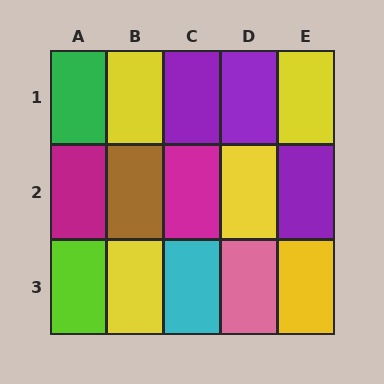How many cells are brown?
1 cell is brown.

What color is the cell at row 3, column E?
Yellow.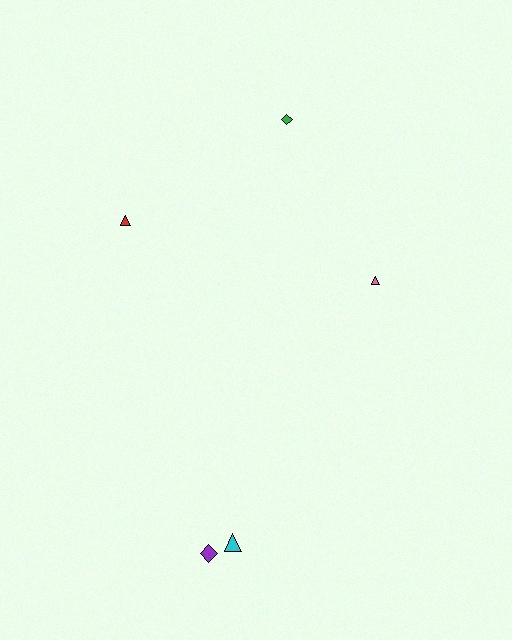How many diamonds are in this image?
There are 2 diamonds.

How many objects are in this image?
There are 5 objects.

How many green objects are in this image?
There is 1 green object.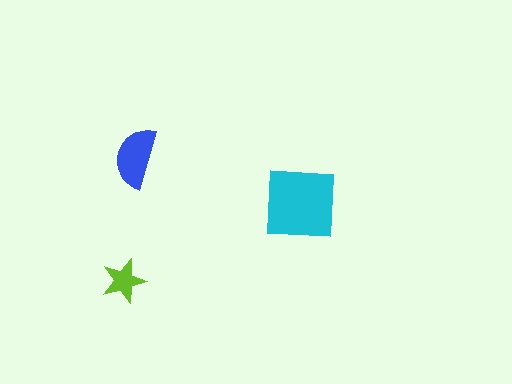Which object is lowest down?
The lime star is bottommost.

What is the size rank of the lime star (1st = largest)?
3rd.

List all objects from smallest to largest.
The lime star, the blue semicircle, the cyan square.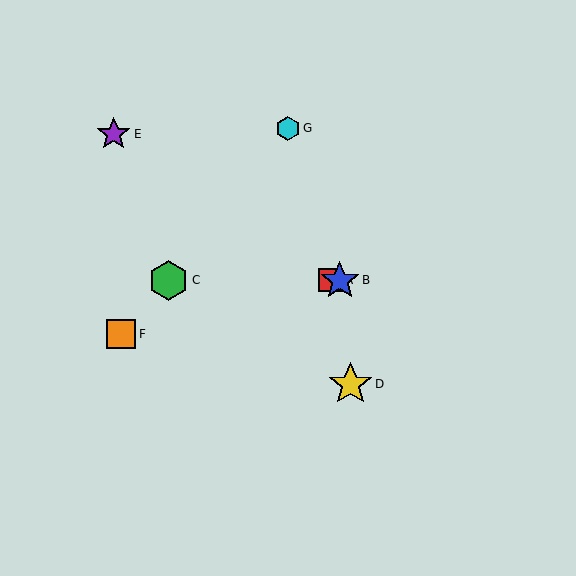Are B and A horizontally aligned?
Yes, both are at y≈280.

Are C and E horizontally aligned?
No, C is at y≈280 and E is at y≈134.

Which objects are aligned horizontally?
Objects A, B, C are aligned horizontally.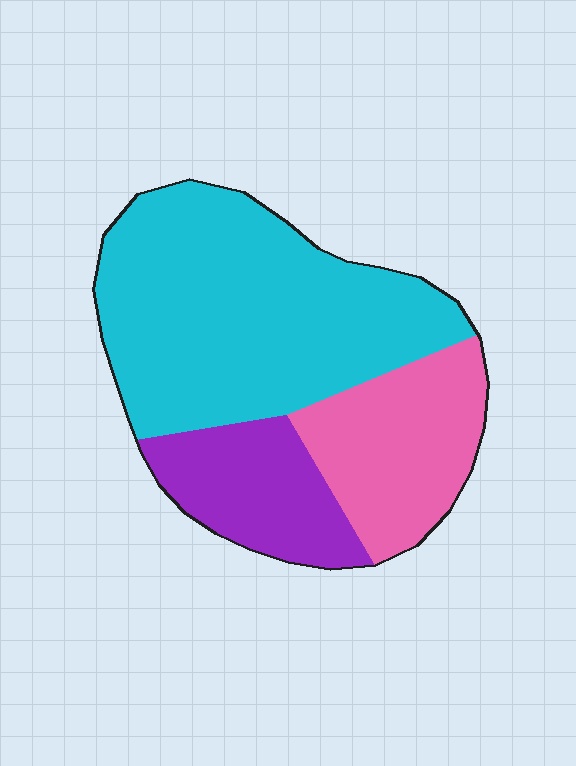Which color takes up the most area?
Cyan, at roughly 55%.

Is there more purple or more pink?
Pink.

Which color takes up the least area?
Purple, at roughly 20%.